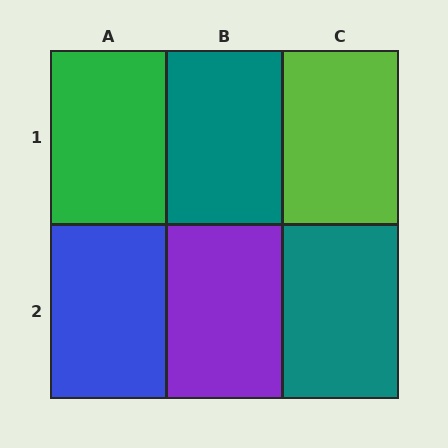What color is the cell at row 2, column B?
Purple.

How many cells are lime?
1 cell is lime.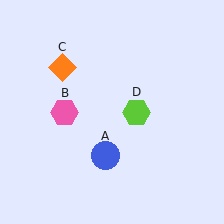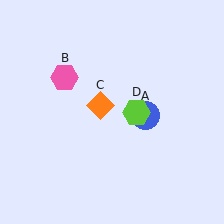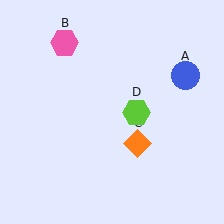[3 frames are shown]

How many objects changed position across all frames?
3 objects changed position: blue circle (object A), pink hexagon (object B), orange diamond (object C).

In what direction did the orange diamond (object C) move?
The orange diamond (object C) moved down and to the right.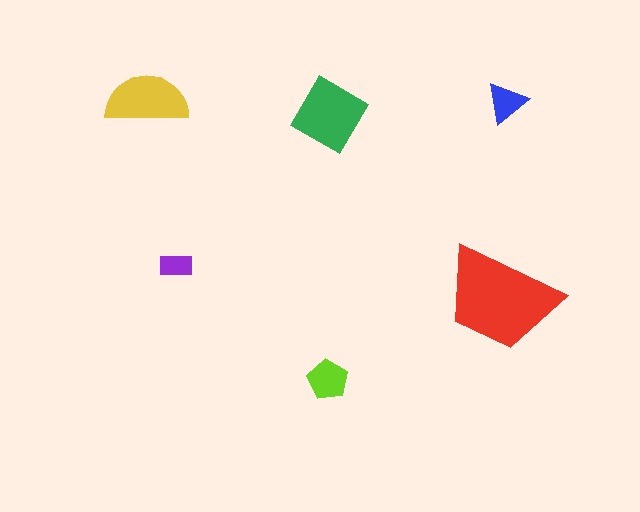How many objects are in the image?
There are 6 objects in the image.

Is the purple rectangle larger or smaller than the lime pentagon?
Smaller.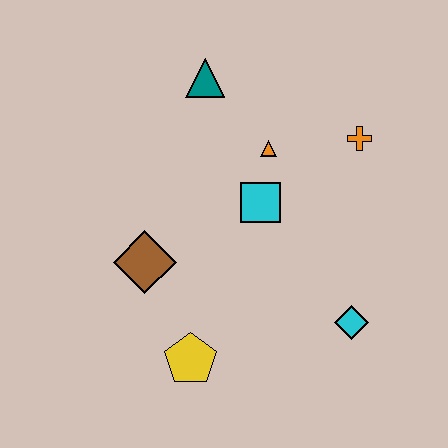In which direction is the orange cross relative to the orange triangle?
The orange cross is to the right of the orange triangle.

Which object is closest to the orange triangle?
The cyan square is closest to the orange triangle.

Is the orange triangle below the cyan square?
No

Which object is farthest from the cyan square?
The yellow pentagon is farthest from the cyan square.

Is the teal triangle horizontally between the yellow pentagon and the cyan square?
Yes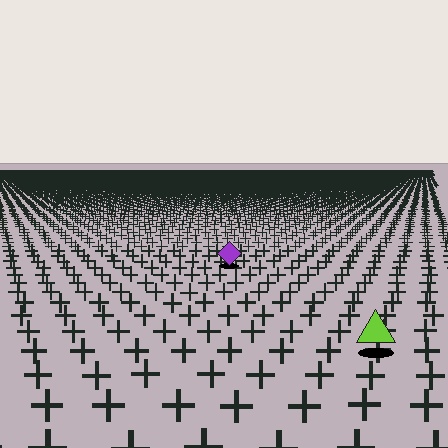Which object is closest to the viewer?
The lime triangle is closest. The texture marks near it are larger and more spread out.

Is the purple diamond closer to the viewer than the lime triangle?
No. The lime triangle is closer — you can tell from the texture gradient: the ground texture is coarser near it.